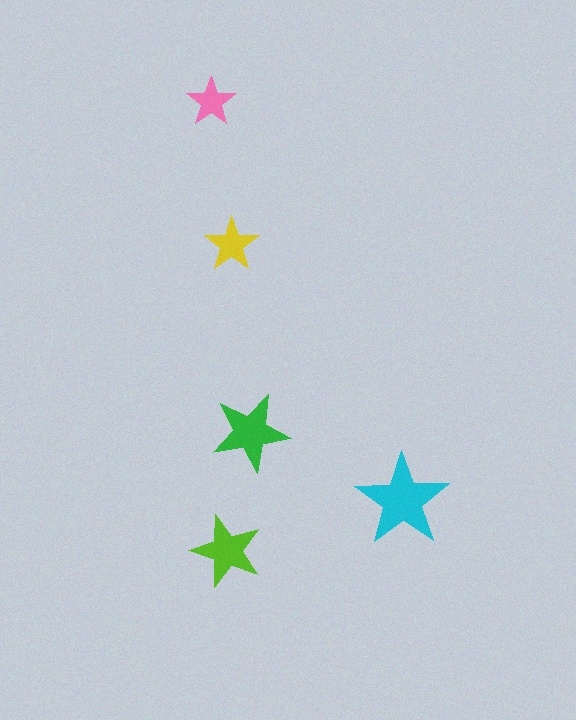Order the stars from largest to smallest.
the cyan one, the green one, the lime one, the yellow one, the pink one.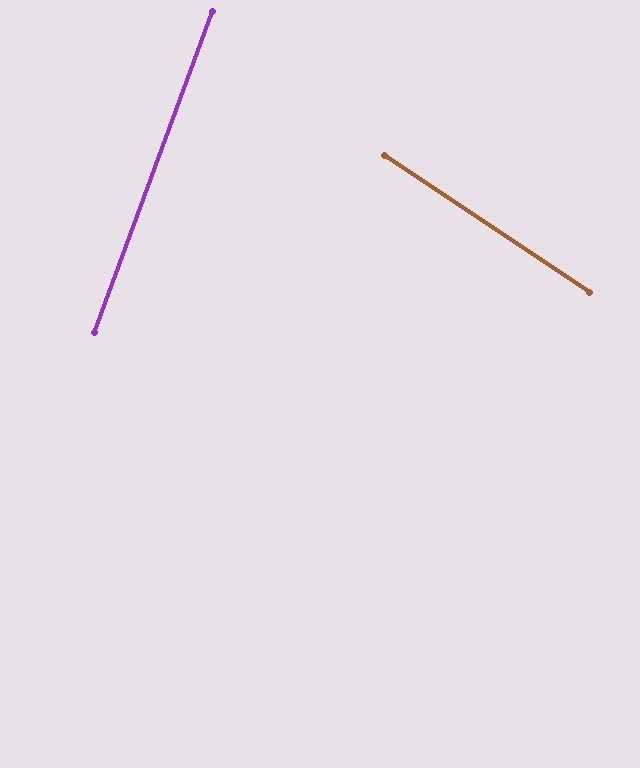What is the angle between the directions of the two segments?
Approximately 77 degrees.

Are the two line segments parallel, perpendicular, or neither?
Neither parallel nor perpendicular — they differ by about 77°.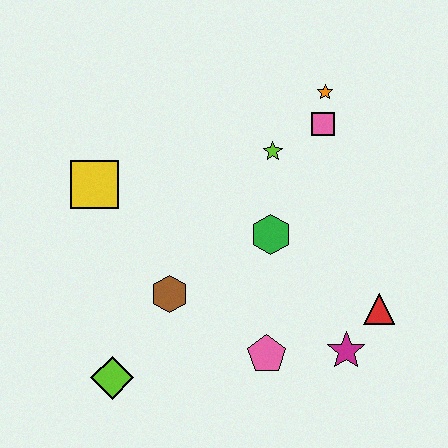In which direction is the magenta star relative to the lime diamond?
The magenta star is to the right of the lime diamond.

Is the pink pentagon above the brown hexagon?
No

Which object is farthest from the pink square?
The lime diamond is farthest from the pink square.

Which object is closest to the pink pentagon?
The magenta star is closest to the pink pentagon.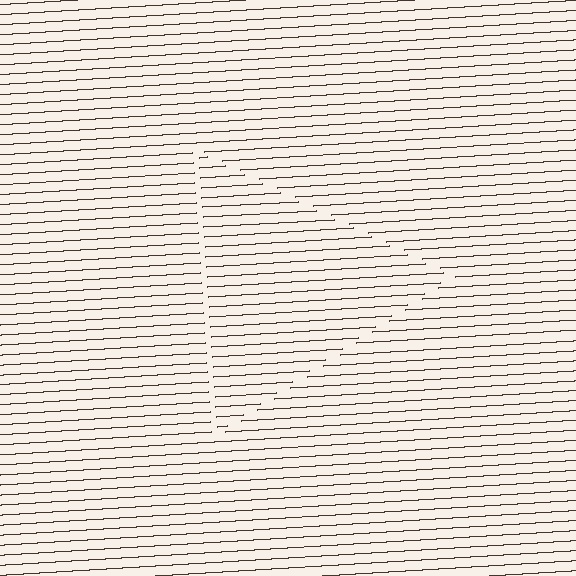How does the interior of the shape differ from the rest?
The interior of the shape contains the same grating, shifted by half a period — the contour is defined by the phase discontinuity where line-ends from the inner and outer gratings abut.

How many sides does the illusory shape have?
3 sides — the line-ends trace a triangle.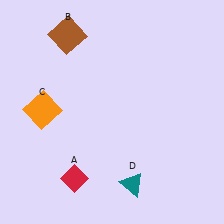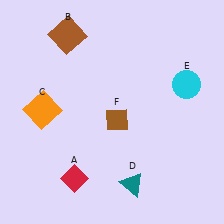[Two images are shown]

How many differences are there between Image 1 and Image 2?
There are 2 differences between the two images.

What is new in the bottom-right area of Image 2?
A brown diamond (F) was added in the bottom-right area of Image 2.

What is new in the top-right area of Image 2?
A cyan circle (E) was added in the top-right area of Image 2.